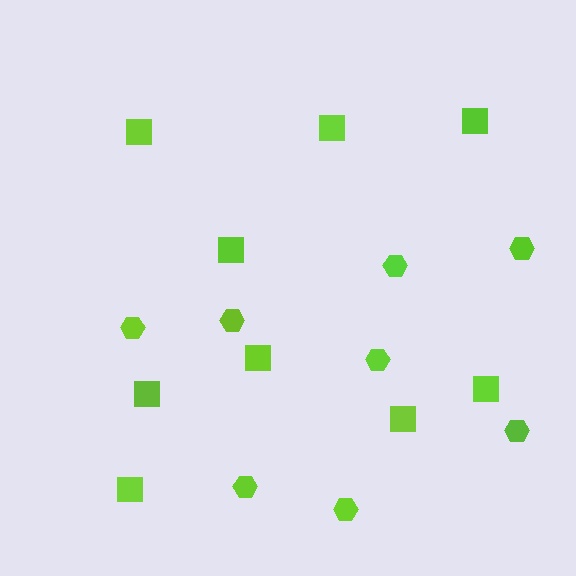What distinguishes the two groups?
There are 2 groups: one group of squares (9) and one group of hexagons (8).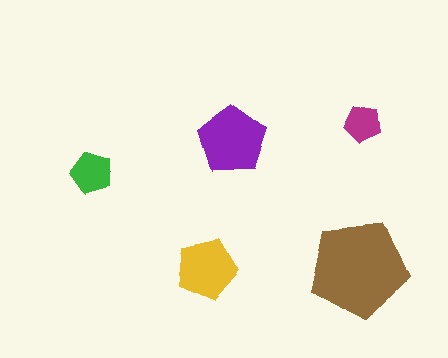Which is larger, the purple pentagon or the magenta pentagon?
The purple one.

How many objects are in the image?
There are 5 objects in the image.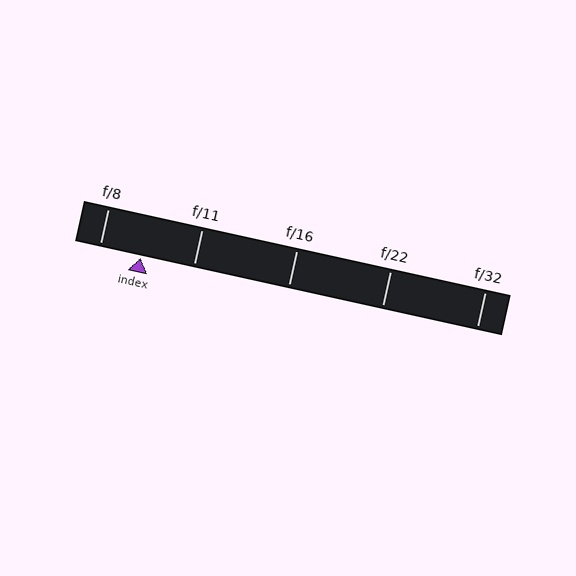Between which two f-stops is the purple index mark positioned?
The index mark is between f/8 and f/11.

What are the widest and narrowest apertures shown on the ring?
The widest aperture shown is f/8 and the narrowest is f/32.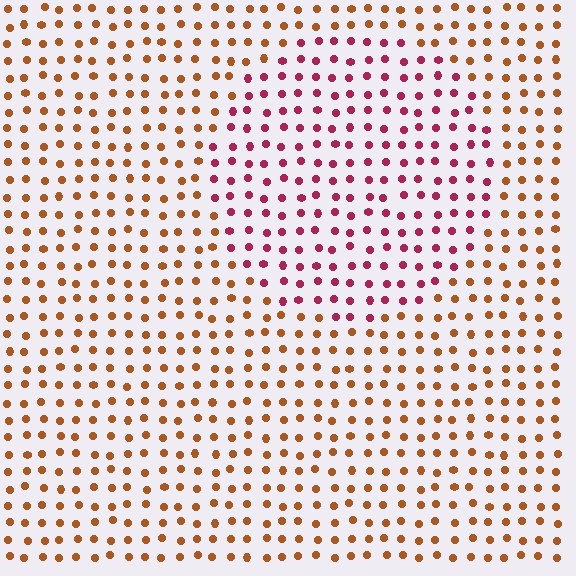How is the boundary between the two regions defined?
The boundary is defined purely by a slight shift in hue (about 48 degrees). Spacing, size, and orientation are identical on both sides.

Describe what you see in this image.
The image is filled with small brown elements in a uniform arrangement. A circle-shaped region is visible where the elements are tinted to a slightly different hue, forming a subtle color boundary.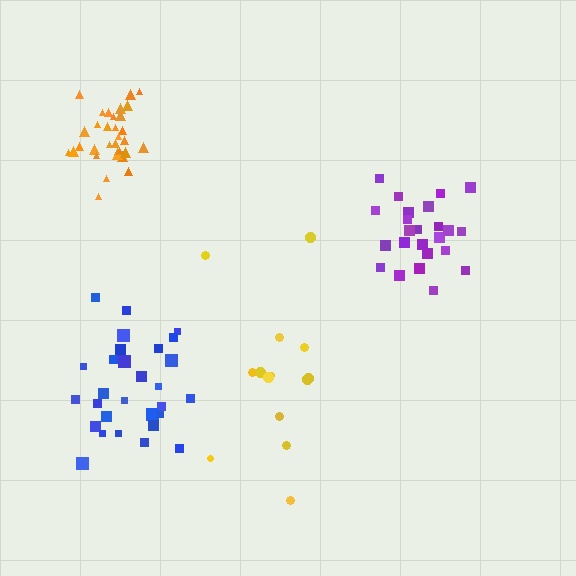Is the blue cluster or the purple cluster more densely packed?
Purple.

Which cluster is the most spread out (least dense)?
Yellow.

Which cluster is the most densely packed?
Orange.